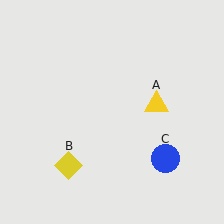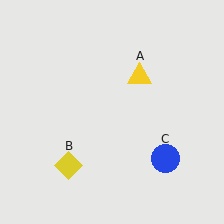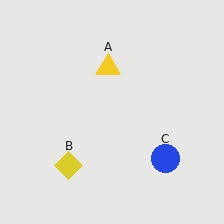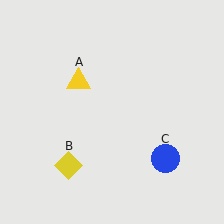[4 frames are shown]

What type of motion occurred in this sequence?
The yellow triangle (object A) rotated counterclockwise around the center of the scene.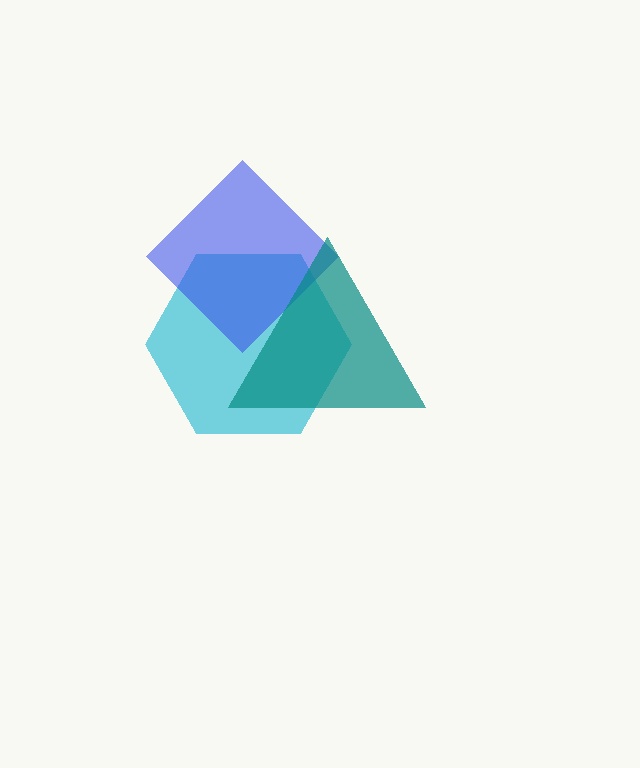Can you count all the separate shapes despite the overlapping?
Yes, there are 3 separate shapes.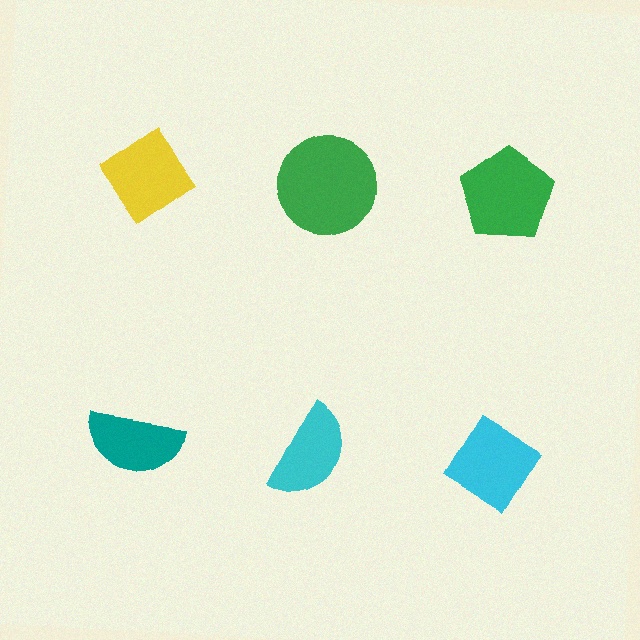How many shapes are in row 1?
3 shapes.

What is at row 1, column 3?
A green pentagon.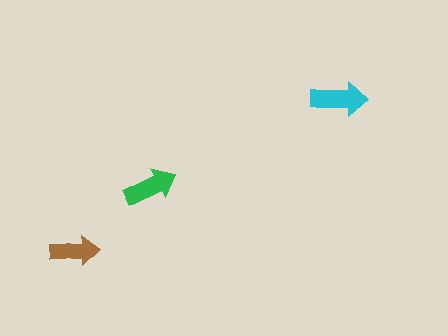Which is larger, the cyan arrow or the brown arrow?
The cyan one.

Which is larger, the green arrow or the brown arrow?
The green one.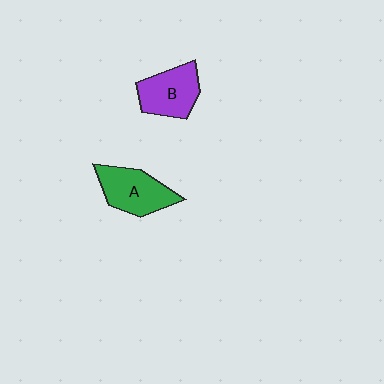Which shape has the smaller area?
Shape B (purple).